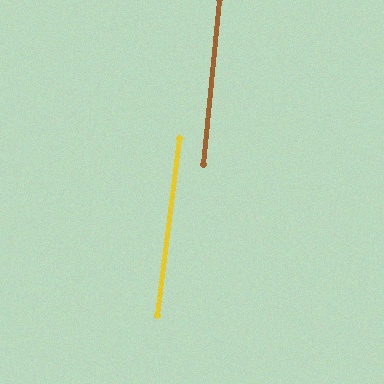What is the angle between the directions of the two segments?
Approximately 1 degree.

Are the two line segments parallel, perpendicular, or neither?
Parallel — their directions differ by only 1.3°.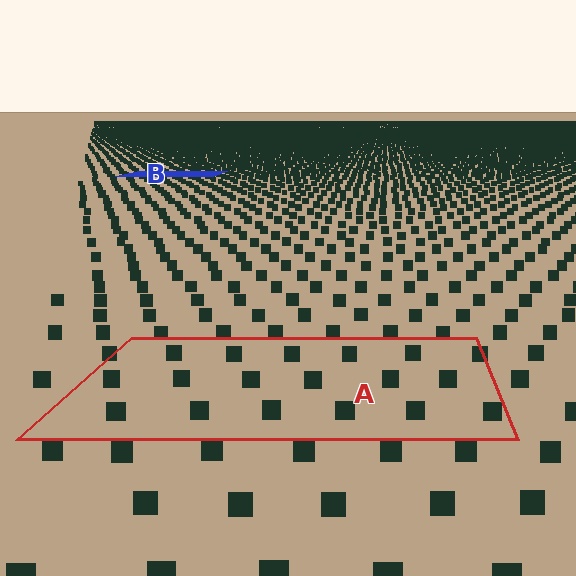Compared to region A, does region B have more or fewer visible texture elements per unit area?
Region B has more texture elements per unit area — they are packed more densely because it is farther away.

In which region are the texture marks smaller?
The texture marks are smaller in region B, because it is farther away.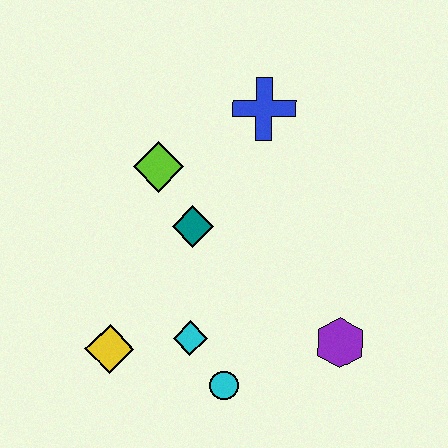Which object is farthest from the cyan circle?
The blue cross is farthest from the cyan circle.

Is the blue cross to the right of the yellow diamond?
Yes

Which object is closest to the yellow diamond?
The cyan diamond is closest to the yellow diamond.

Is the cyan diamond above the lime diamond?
No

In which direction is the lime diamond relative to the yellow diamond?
The lime diamond is above the yellow diamond.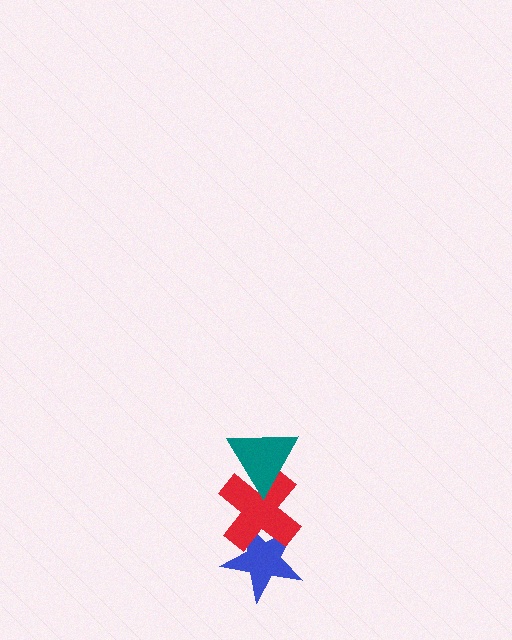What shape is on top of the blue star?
The red cross is on top of the blue star.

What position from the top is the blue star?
The blue star is 3rd from the top.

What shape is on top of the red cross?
The teal triangle is on top of the red cross.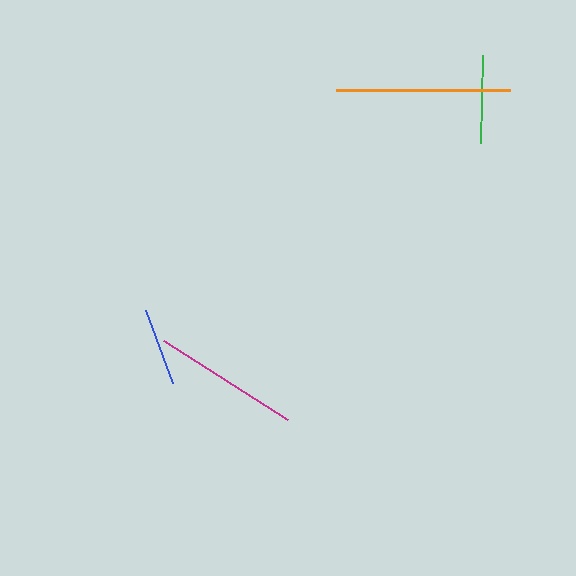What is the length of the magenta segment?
The magenta segment is approximately 146 pixels long.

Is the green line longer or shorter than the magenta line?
The magenta line is longer than the green line.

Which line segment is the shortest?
The blue line is the shortest at approximately 78 pixels.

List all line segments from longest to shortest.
From longest to shortest: orange, magenta, green, blue.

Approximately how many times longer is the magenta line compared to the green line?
The magenta line is approximately 1.7 times the length of the green line.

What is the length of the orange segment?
The orange segment is approximately 174 pixels long.